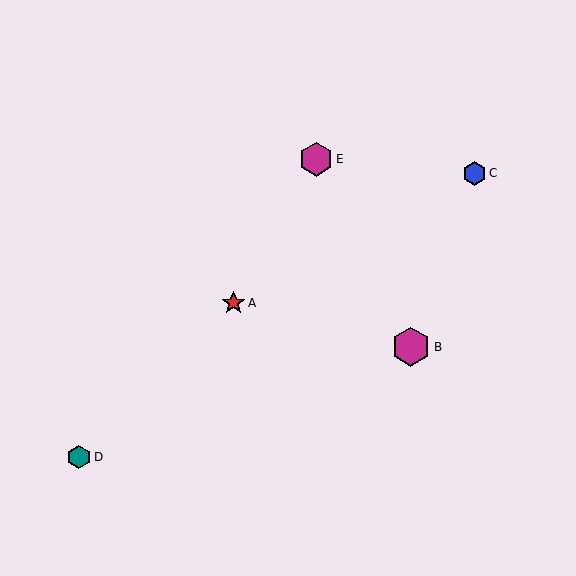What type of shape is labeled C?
Shape C is a blue hexagon.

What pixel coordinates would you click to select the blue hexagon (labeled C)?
Click at (474, 173) to select the blue hexagon C.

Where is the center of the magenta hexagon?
The center of the magenta hexagon is at (411, 347).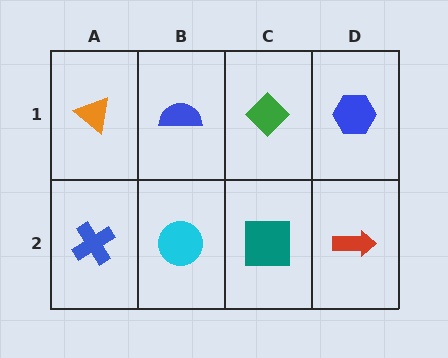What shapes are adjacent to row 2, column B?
A blue semicircle (row 1, column B), a blue cross (row 2, column A), a teal square (row 2, column C).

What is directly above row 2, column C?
A green diamond.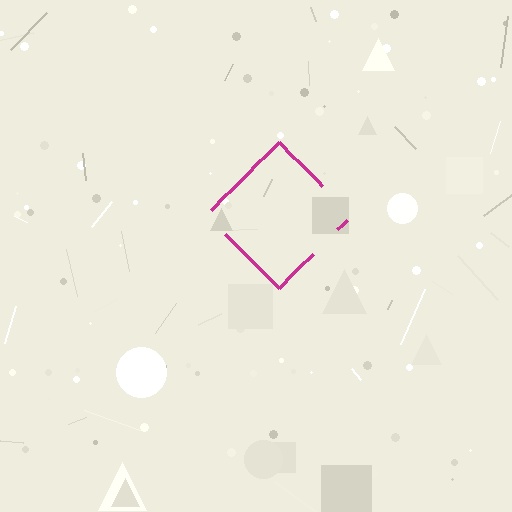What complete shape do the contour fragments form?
The contour fragments form a diamond.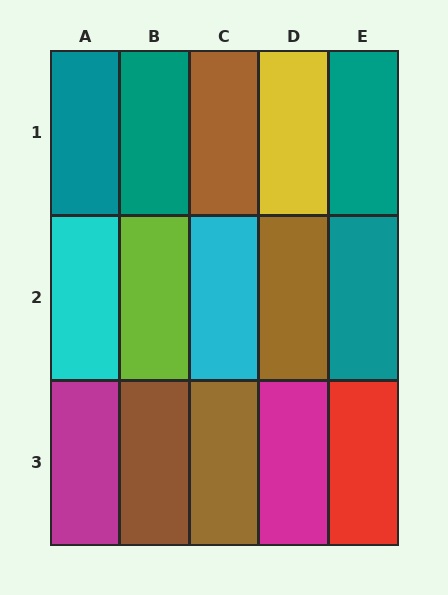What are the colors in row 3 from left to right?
Magenta, brown, brown, magenta, red.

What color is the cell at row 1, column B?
Teal.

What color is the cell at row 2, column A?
Cyan.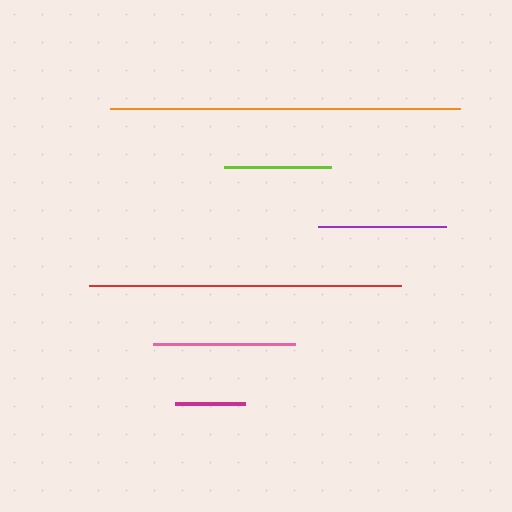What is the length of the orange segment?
The orange segment is approximately 350 pixels long.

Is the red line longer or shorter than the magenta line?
The red line is longer than the magenta line.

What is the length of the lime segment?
The lime segment is approximately 107 pixels long.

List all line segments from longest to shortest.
From longest to shortest: orange, red, pink, purple, lime, magenta.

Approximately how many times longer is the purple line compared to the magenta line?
The purple line is approximately 1.8 times the length of the magenta line.